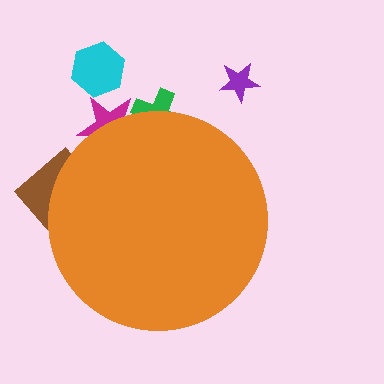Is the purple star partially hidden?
No, the purple star is fully visible.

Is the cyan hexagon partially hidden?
No, the cyan hexagon is fully visible.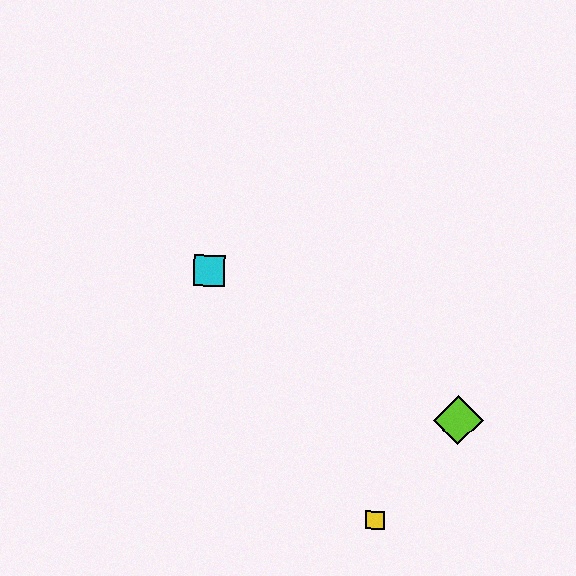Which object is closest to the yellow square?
The lime diamond is closest to the yellow square.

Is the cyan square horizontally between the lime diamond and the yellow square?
No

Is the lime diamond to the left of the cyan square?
No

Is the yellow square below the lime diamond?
Yes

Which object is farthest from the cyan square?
The yellow square is farthest from the cyan square.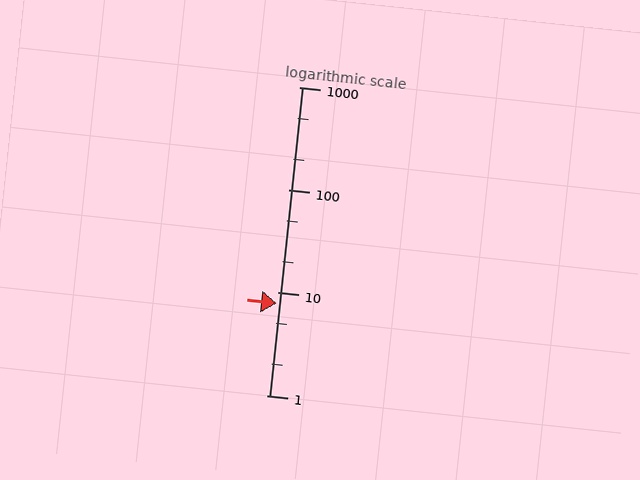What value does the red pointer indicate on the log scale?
The pointer indicates approximately 7.9.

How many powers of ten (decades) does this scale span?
The scale spans 3 decades, from 1 to 1000.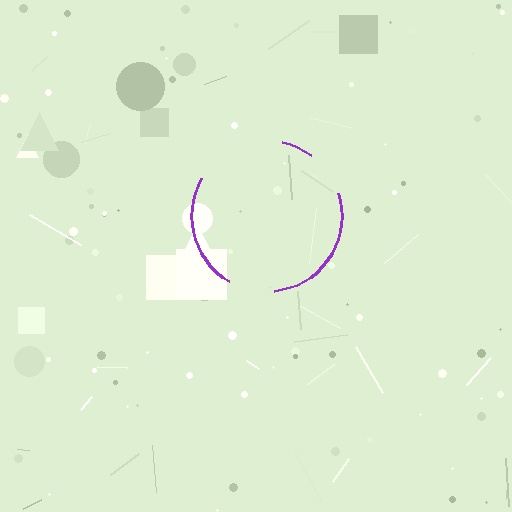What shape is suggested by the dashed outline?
The dashed outline suggests a circle.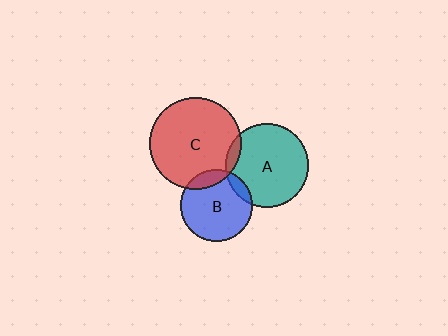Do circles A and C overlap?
Yes.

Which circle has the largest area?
Circle C (red).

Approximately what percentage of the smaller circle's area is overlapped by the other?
Approximately 5%.